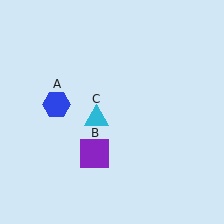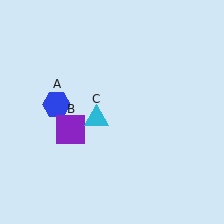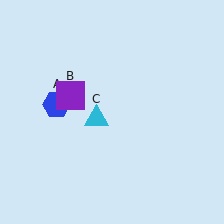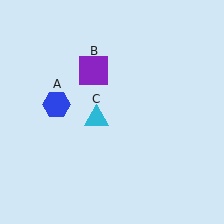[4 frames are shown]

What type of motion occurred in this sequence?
The purple square (object B) rotated clockwise around the center of the scene.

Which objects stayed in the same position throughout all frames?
Blue hexagon (object A) and cyan triangle (object C) remained stationary.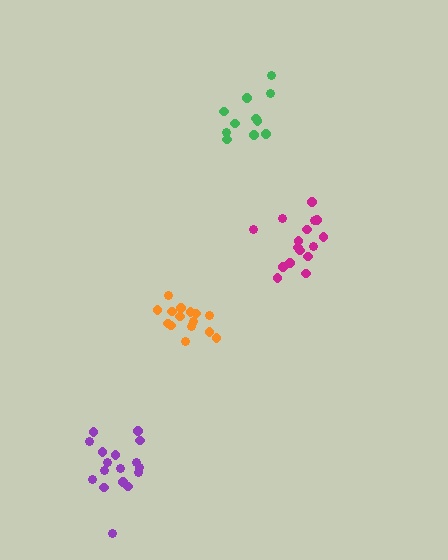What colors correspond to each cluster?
The clusters are colored: purple, magenta, orange, green.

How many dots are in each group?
Group 1: 17 dots, Group 2: 16 dots, Group 3: 15 dots, Group 4: 12 dots (60 total).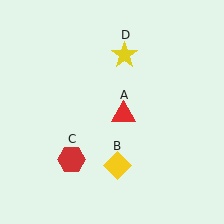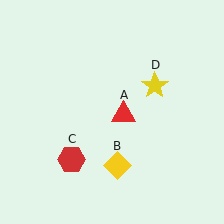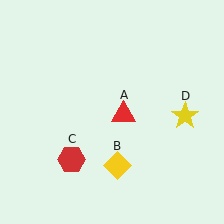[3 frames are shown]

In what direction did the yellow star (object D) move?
The yellow star (object D) moved down and to the right.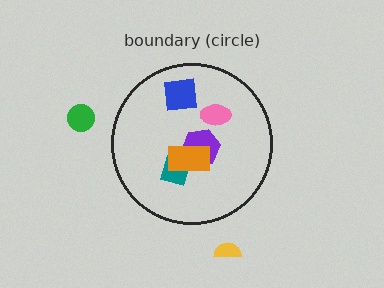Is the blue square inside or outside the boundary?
Inside.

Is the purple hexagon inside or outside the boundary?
Inside.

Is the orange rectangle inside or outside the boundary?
Inside.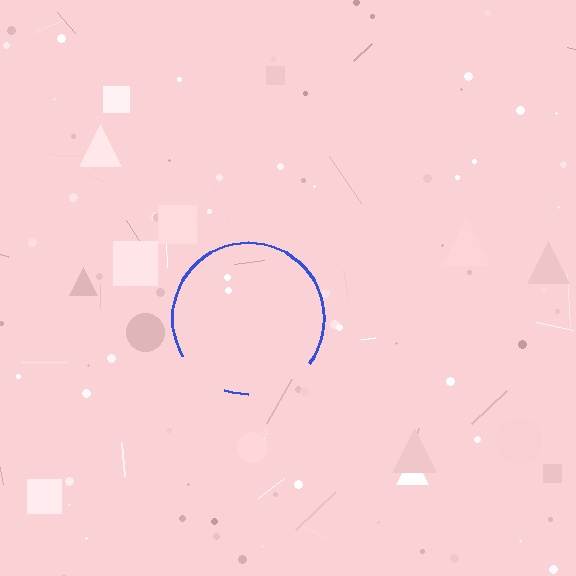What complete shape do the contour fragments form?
The contour fragments form a circle.